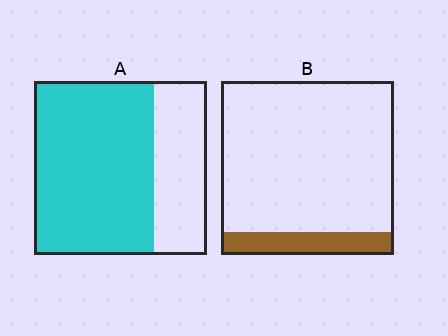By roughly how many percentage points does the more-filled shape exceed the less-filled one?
By roughly 55 percentage points (A over B).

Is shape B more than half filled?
No.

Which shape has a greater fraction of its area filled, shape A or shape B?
Shape A.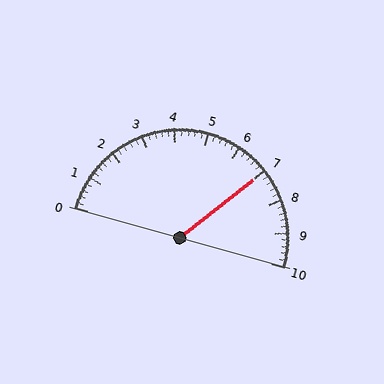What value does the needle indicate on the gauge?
The needle indicates approximately 7.0.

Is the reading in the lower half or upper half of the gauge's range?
The reading is in the upper half of the range (0 to 10).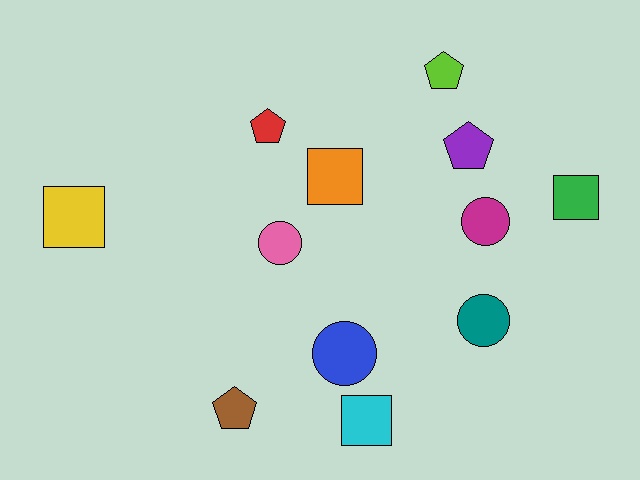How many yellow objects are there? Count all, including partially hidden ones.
There is 1 yellow object.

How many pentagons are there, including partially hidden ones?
There are 4 pentagons.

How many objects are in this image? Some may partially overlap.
There are 12 objects.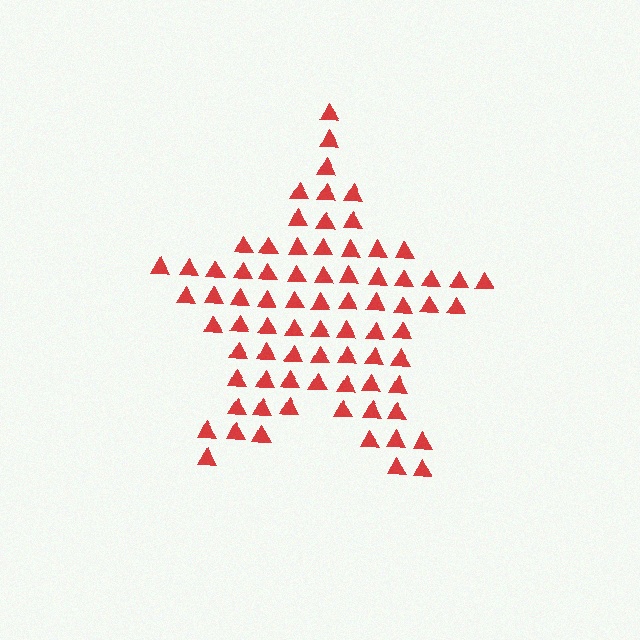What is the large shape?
The large shape is a star.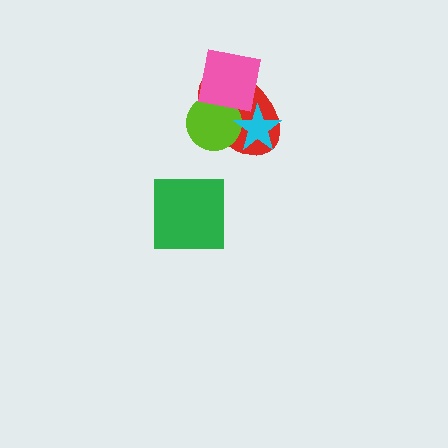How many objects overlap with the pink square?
3 objects overlap with the pink square.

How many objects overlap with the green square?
0 objects overlap with the green square.